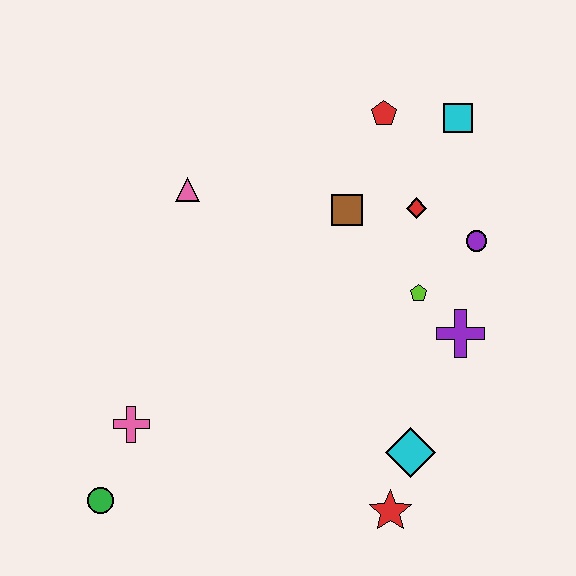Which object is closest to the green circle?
The pink cross is closest to the green circle.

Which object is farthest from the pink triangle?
The red star is farthest from the pink triangle.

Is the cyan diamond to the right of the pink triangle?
Yes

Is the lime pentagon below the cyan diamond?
No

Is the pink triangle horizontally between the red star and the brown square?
No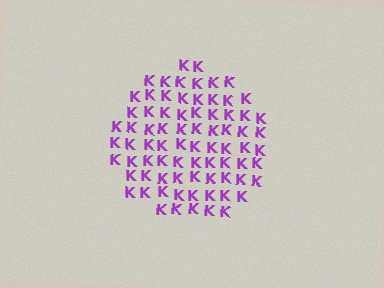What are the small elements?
The small elements are letter K's.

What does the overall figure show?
The overall figure shows a circle.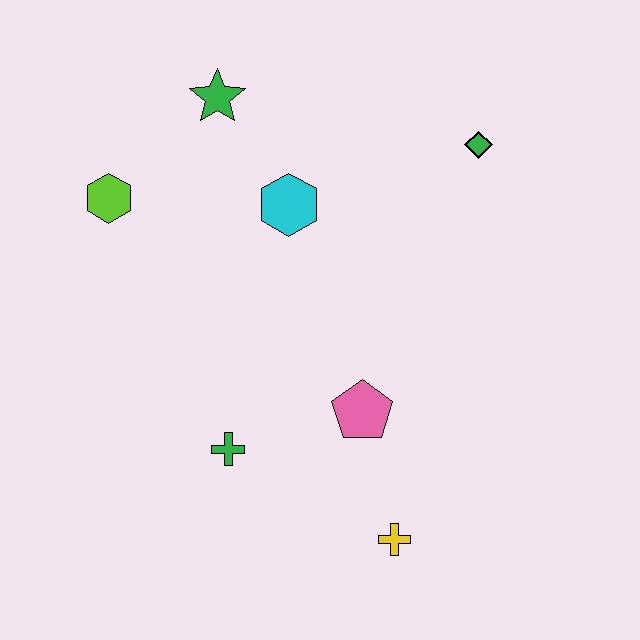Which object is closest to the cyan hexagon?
The green star is closest to the cyan hexagon.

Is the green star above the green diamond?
Yes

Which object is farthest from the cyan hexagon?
The yellow cross is farthest from the cyan hexagon.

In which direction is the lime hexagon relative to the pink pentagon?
The lime hexagon is to the left of the pink pentagon.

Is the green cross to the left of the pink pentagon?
Yes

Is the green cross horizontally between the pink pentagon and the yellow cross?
No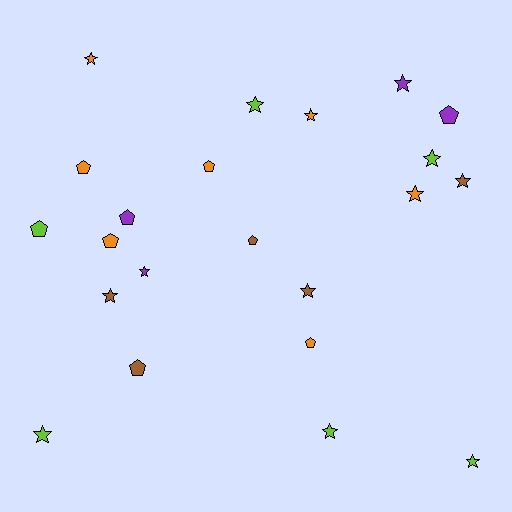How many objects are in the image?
There are 22 objects.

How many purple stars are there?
There are 2 purple stars.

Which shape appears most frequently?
Star, with 13 objects.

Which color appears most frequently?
Orange, with 7 objects.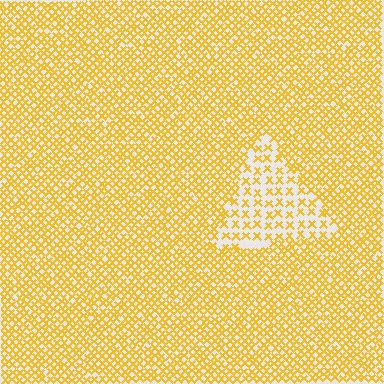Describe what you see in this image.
The image contains small yellow elements arranged at two different densities. A triangle-shaped region is visible where the elements are less densely packed than the surrounding area.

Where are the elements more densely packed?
The elements are more densely packed outside the triangle boundary.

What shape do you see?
I see a triangle.